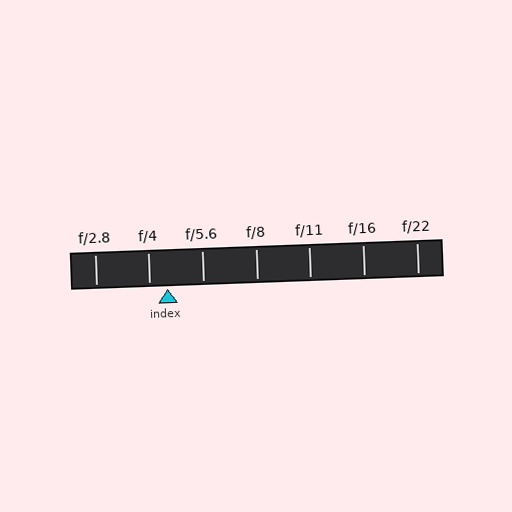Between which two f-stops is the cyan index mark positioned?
The index mark is between f/4 and f/5.6.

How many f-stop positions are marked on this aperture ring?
There are 7 f-stop positions marked.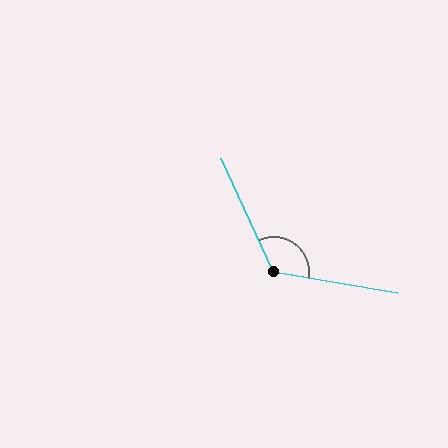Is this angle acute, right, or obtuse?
It is obtuse.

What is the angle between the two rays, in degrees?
Approximately 124 degrees.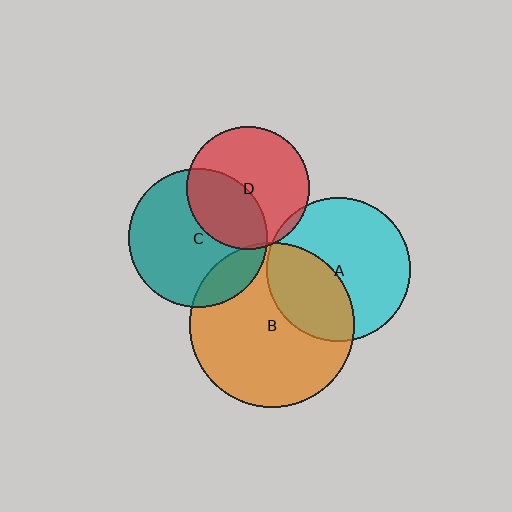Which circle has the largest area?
Circle B (orange).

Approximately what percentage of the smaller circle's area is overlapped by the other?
Approximately 35%.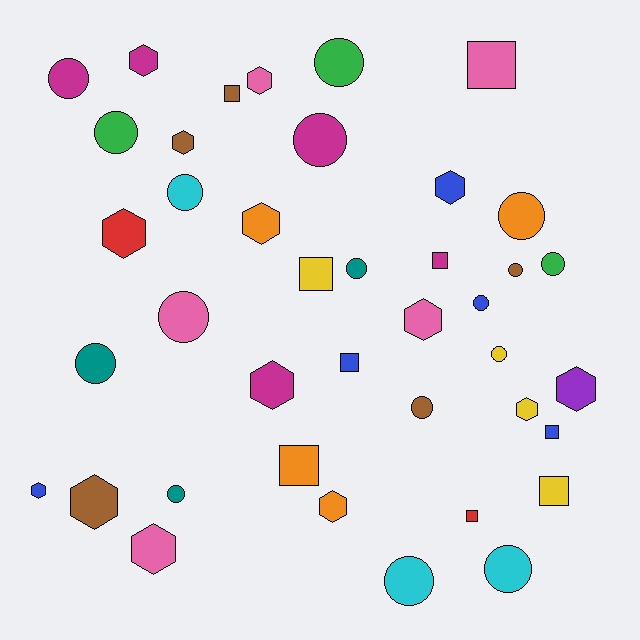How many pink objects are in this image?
There are 5 pink objects.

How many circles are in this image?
There are 17 circles.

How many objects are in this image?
There are 40 objects.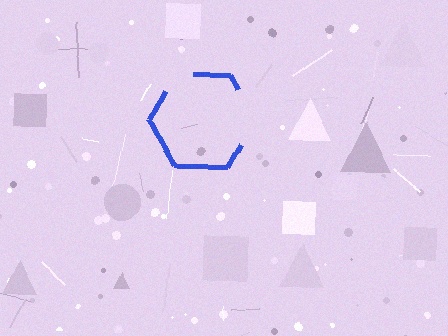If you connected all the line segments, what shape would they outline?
They would outline a hexagon.